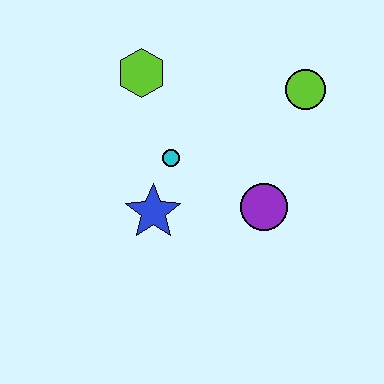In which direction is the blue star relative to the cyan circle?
The blue star is below the cyan circle.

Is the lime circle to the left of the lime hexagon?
No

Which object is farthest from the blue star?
The lime circle is farthest from the blue star.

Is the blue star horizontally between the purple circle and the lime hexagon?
Yes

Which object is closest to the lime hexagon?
The cyan circle is closest to the lime hexagon.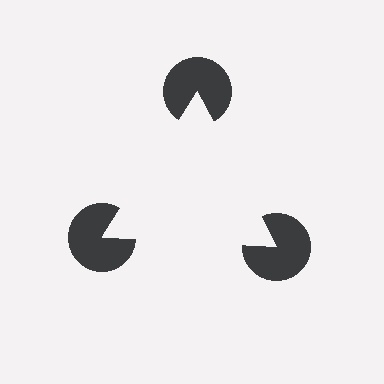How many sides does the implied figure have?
3 sides.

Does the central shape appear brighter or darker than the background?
It typically appears slightly brighter than the background, even though no actual brightness change is drawn.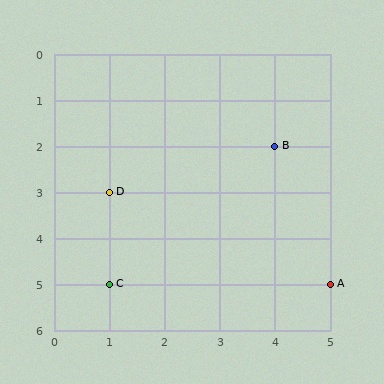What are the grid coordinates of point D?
Point D is at grid coordinates (1, 3).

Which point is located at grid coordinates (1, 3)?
Point D is at (1, 3).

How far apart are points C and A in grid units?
Points C and A are 4 columns apart.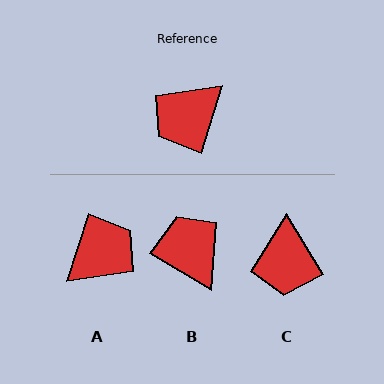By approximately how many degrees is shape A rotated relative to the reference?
Approximately 180 degrees clockwise.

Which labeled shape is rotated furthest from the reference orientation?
A, about 180 degrees away.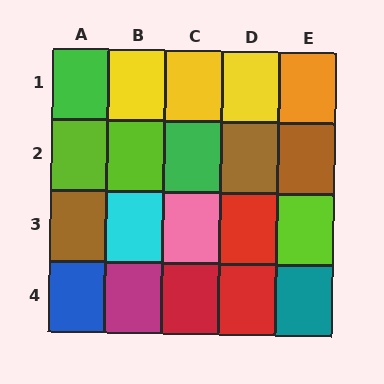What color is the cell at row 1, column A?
Green.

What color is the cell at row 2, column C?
Green.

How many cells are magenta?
1 cell is magenta.